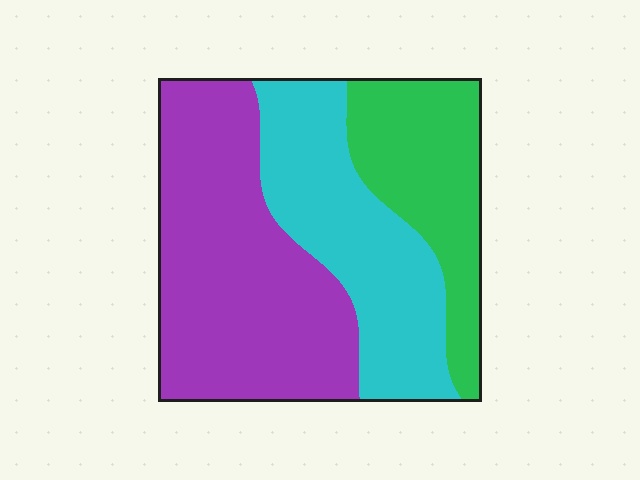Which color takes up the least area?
Green, at roughly 25%.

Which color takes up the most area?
Purple, at roughly 45%.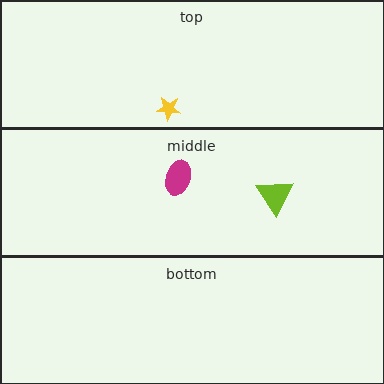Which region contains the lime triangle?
The middle region.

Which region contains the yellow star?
The top region.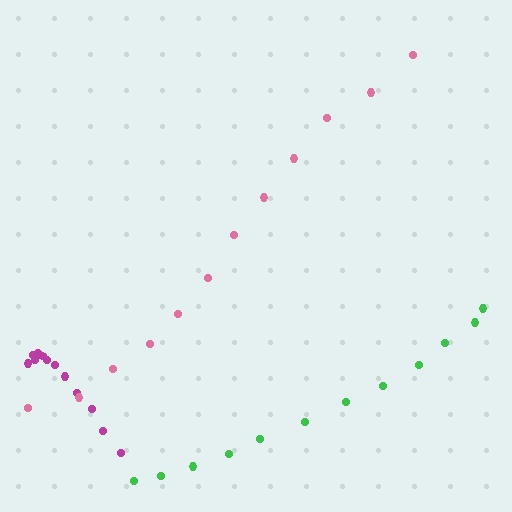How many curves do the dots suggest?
There are 3 distinct paths.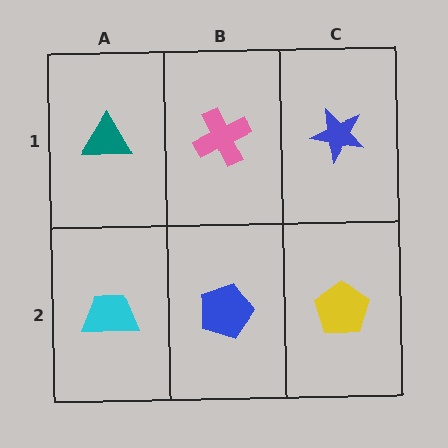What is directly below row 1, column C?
A yellow pentagon.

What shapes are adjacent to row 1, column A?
A cyan trapezoid (row 2, column A), a pink cross (row 1, column B).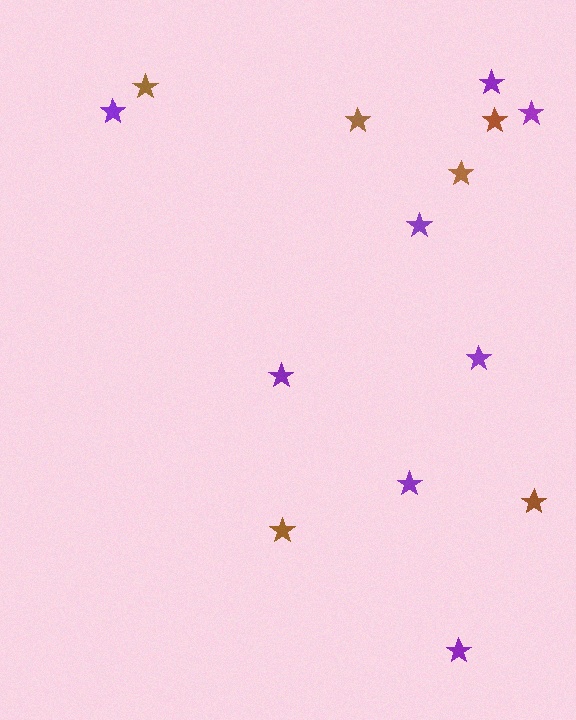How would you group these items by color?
There are 2 groups: one group of brown stars (6) and one group of purple stars (8).